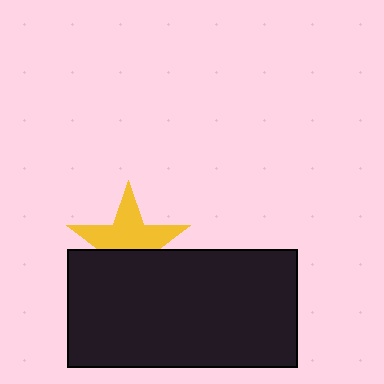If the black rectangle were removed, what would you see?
You would see the complete yellow star.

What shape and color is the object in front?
The object in front is a black rectangle.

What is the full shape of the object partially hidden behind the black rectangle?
The partially hidden object is a yellow star.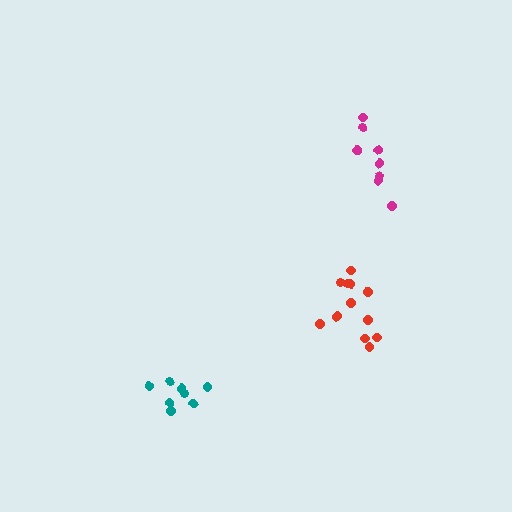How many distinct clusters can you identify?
There are 3 distinct clusters.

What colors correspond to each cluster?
The clusters are colored: red, magenta, teal.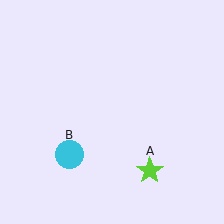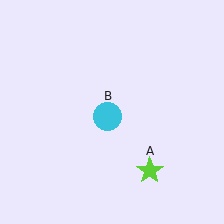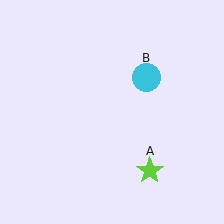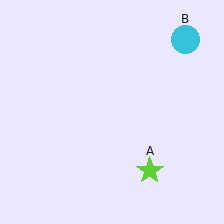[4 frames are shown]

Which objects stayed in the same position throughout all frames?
Lime star (object A) remained stationary.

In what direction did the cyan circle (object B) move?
The cyan circle (object B) moved up and to the right.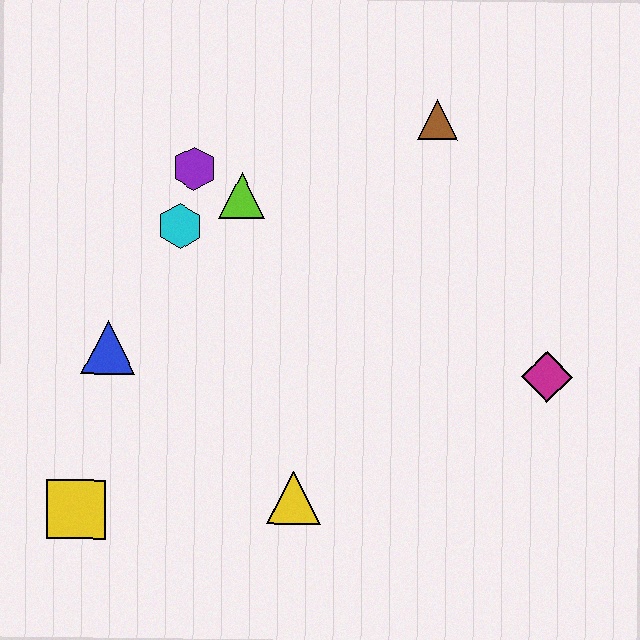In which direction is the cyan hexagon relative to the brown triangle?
The cyan hexagon is to the left of the brown triangle.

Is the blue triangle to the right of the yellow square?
Yes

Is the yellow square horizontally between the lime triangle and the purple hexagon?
No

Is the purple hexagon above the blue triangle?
Yes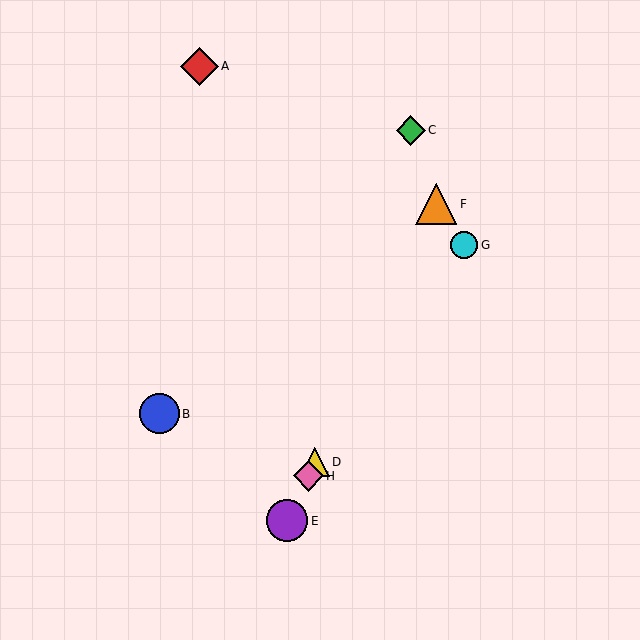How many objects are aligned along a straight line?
4 objects (D, E, F, H) are aligned along a straight line.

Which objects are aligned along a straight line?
Objects D, E, F, H are aligned along a straight line.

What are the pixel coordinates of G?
Object G is at (464, 245).